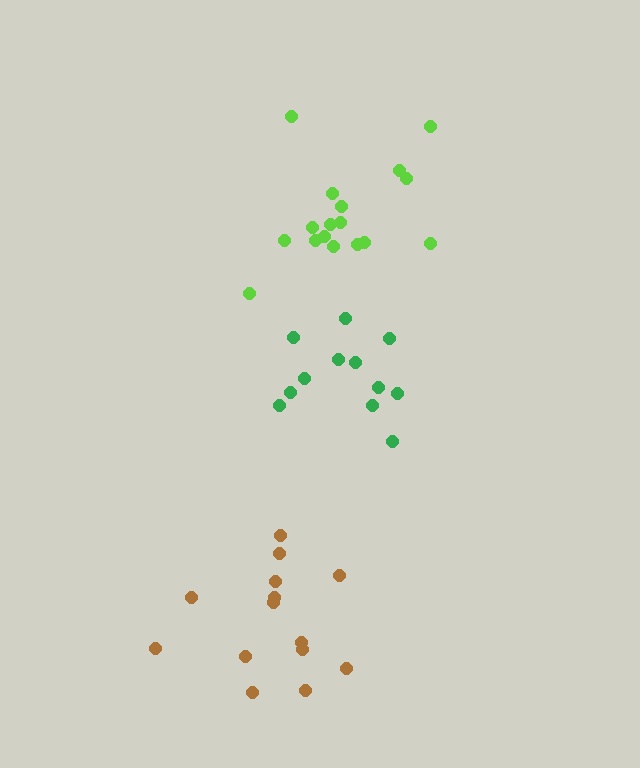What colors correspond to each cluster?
The clusters are colored: green, lime, brown.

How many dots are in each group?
Group 1: 12 dots, Group 2: 17 dots, Group 3: 14 dots (43 total).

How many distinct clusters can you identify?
There are 3 distinct clusters.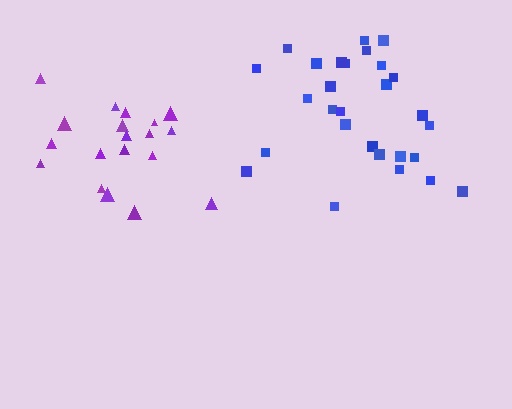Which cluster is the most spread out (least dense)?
Purple.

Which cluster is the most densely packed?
Blue.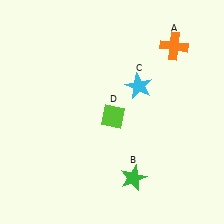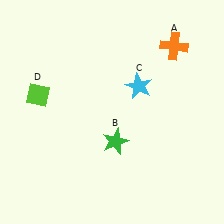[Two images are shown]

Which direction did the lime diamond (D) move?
The lime diamond (D) moved left.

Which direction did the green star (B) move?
The green star (B) moved up.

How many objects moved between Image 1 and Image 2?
2 objects moved between the two images.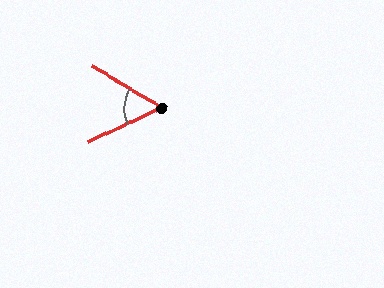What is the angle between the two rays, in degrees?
Approximately 55 degrees.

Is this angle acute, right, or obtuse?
It is acute.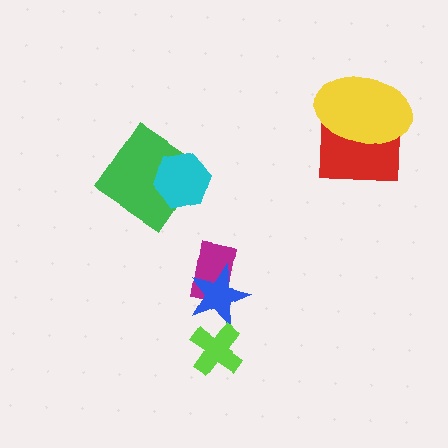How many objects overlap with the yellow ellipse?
1 object overlaps with the yellow ellipse.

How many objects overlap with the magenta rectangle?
1 object overlaps with the magenta rectangle.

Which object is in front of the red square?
The yellow ellipse is in front of the red square.